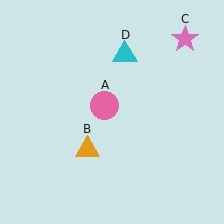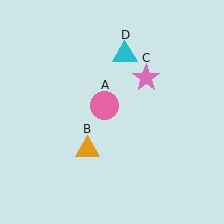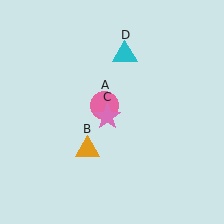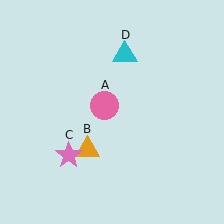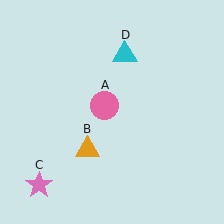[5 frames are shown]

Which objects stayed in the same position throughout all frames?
Pink circle (object A) and orange triangle (object B) and cyan triangle (object D) remained stationary.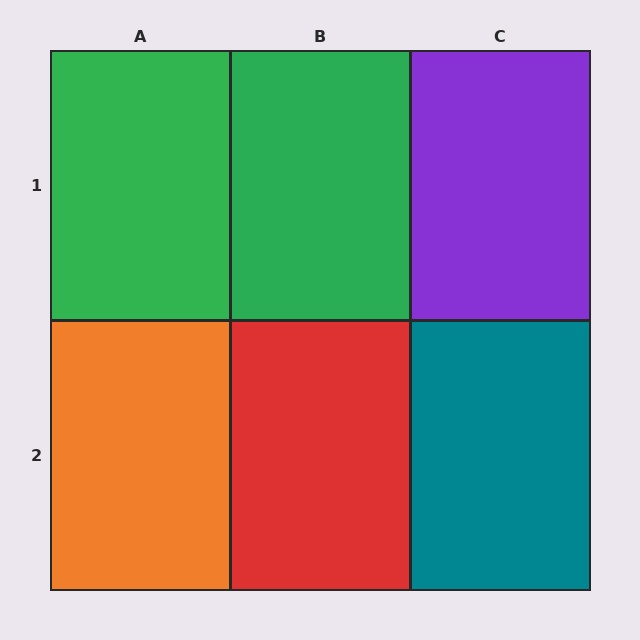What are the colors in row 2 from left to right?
Orange, red, teal.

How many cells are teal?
1 cell is teal.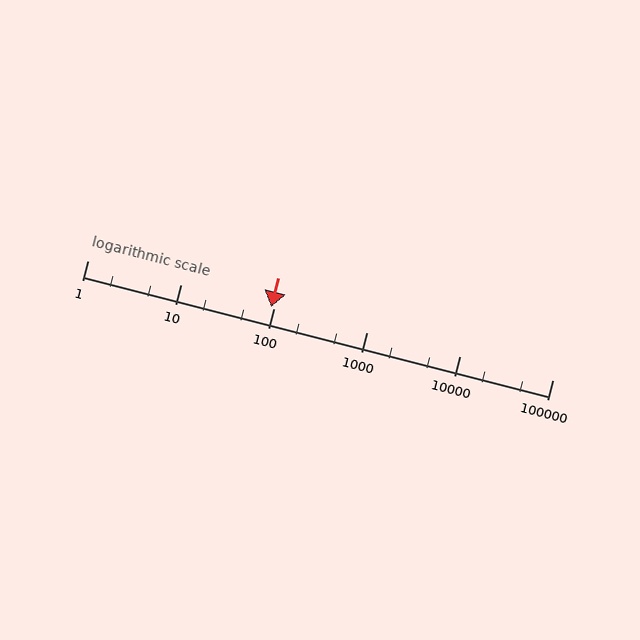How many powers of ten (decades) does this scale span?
The scale spans 5 decades, from 1 to 100000.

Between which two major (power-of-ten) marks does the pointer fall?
The pointer is between 10 and 100.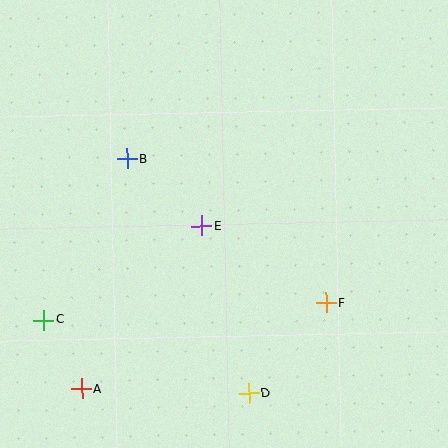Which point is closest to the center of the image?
Point E at (202, 226) is closest to the center.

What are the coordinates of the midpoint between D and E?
The midpoint between D and E is at (225, 310).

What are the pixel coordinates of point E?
Point E is at (202, 226).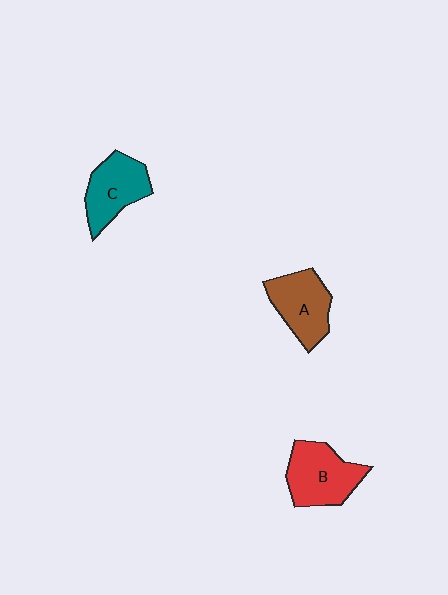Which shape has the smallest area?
Shape C (teal).